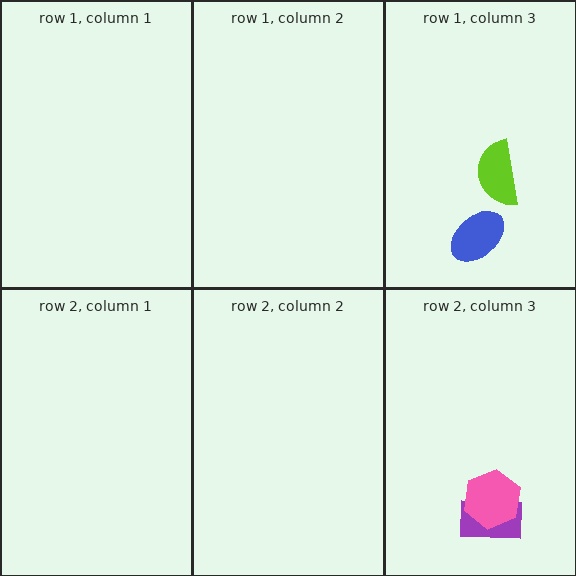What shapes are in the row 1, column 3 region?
The blue ellipse, the lime semicircle.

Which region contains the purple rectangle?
The row 2, column 3 region.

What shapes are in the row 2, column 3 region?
The purple rectangle, the pink hexagon.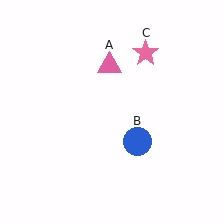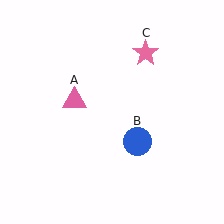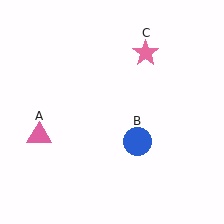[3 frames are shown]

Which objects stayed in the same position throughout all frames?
Blue circle (object B) and pink star (object C) remained stationary.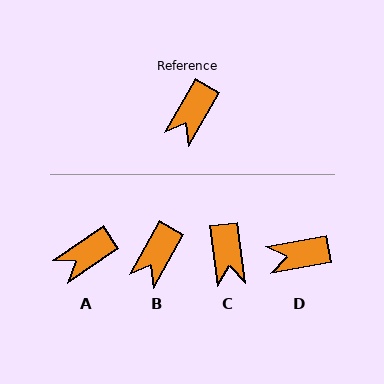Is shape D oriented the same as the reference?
No, it is off by about 50 degrees.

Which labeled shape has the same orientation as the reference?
B.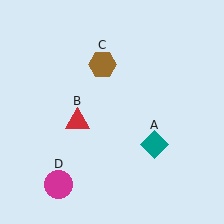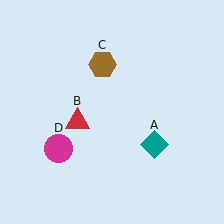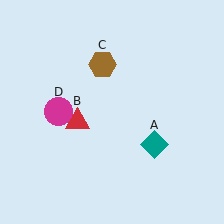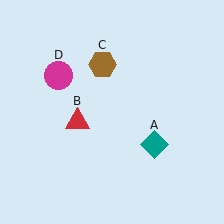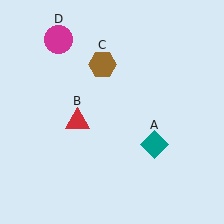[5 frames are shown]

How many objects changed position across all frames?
1 object changed position: magenta circle (object D).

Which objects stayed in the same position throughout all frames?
Teal diamond (object A) and red triangle (object B) and brown hexagon (object C) remained stationary.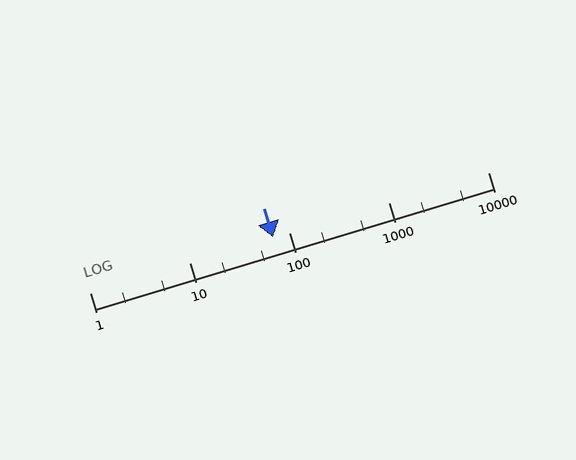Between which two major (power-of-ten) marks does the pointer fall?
The pointer is between 10 and 100.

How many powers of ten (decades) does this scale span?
The scale spans 4 decades, from 1 to 10000.